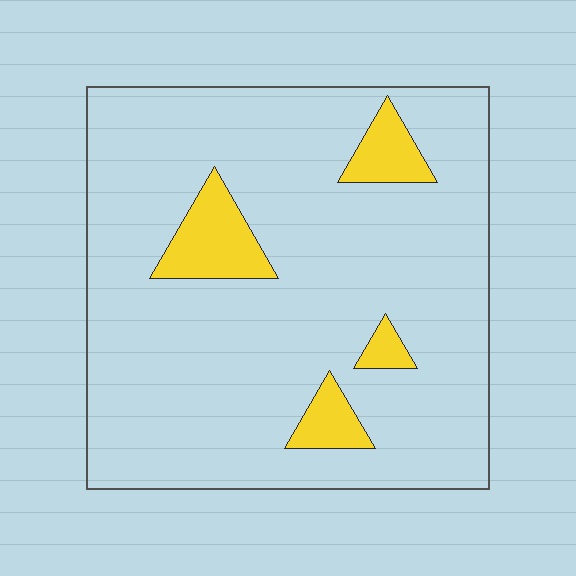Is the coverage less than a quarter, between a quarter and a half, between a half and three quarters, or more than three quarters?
Less than a quarter.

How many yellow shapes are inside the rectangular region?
4.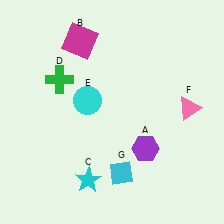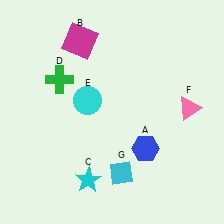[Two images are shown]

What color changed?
The hexagon (A) changed from purple in Image 1 to blue in Image 2.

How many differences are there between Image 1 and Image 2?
There is 1 difference between the two images.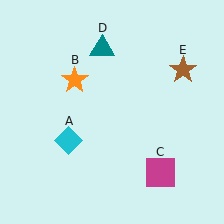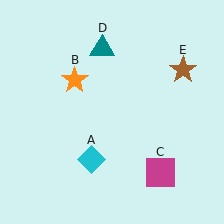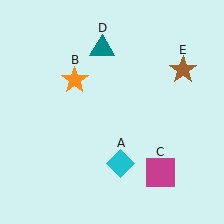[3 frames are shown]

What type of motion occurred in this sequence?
The cyan diamond (object A) rotated counterclockwise around the center of the scene.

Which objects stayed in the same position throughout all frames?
Orange star (object B) and magenta square (object C) and teal triangle (object D) and brown star (object E) remained stationary.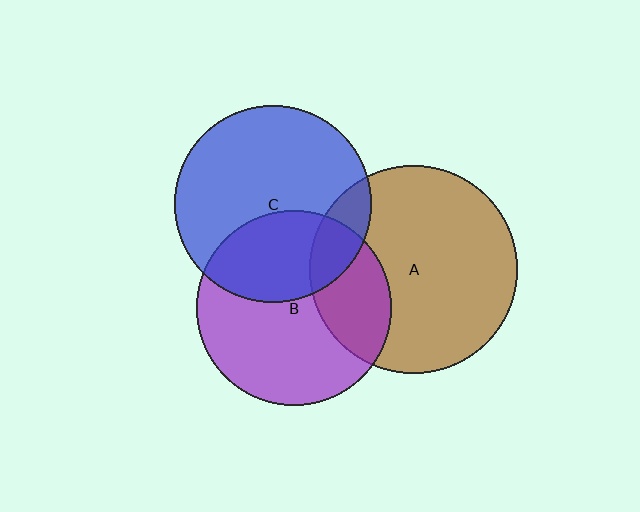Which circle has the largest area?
Circle A (brown).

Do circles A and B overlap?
Yes.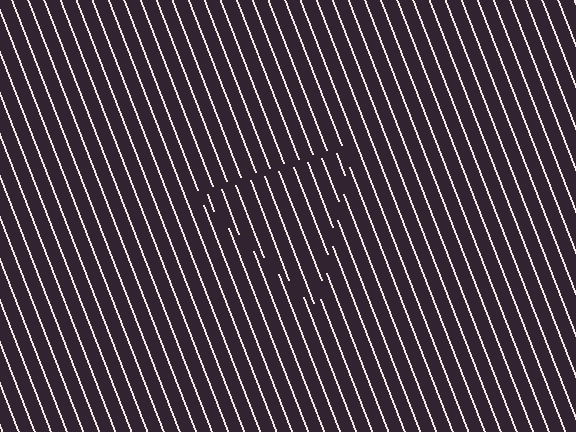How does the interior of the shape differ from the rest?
The interior of the shape contains the same grating, shifted by half a period — the contour is defined by the phase discontinuity where line-ends from the inner and outer gratings abut.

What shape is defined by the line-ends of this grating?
An illusory triangle. The interior of the shape contains the same grating, shifted by half a period — the contour is defined by the phase discontinuity where line-ends from the inner and outer gratings abut.